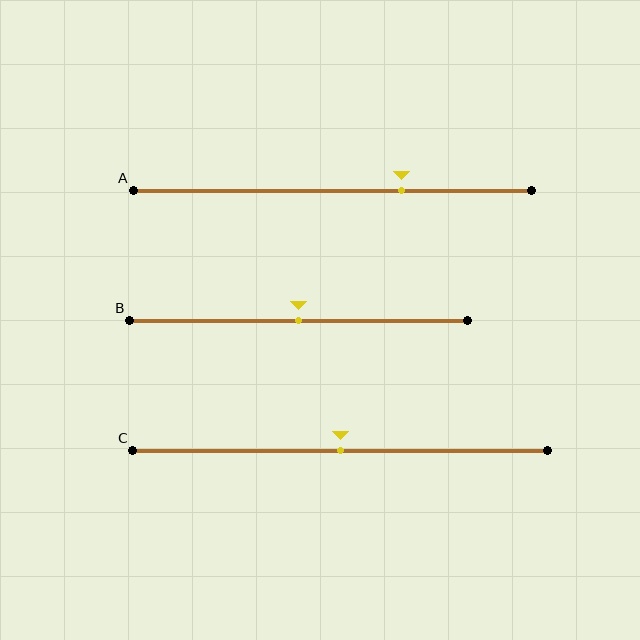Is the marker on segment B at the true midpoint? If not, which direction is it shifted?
Yes, the marker on segment B is at the true midpoint.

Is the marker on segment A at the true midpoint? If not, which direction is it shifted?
No, the marker on segment A is shifted to the right by about 17% of the segment length.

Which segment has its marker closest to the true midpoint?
Segment B has its marker closest to the true midpoint.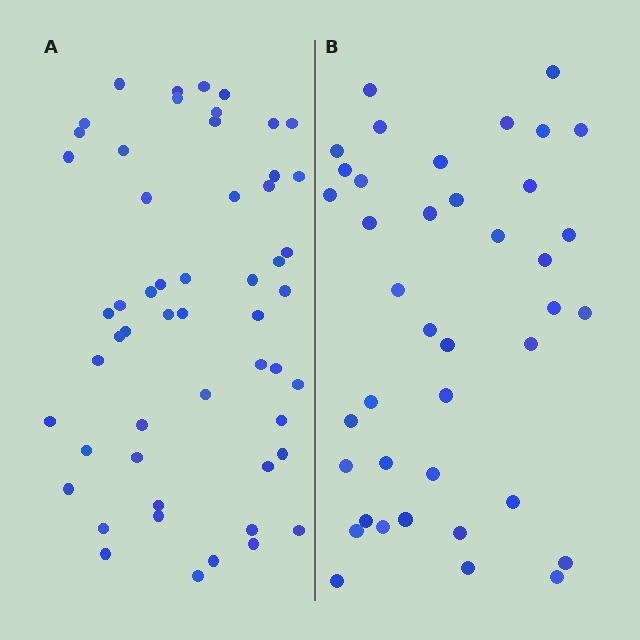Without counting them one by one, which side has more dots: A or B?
Region A (the left region) has more dots.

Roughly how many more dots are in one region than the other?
Region A has approximately 15 more dots than region B.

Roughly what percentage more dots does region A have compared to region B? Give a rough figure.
About 35% more.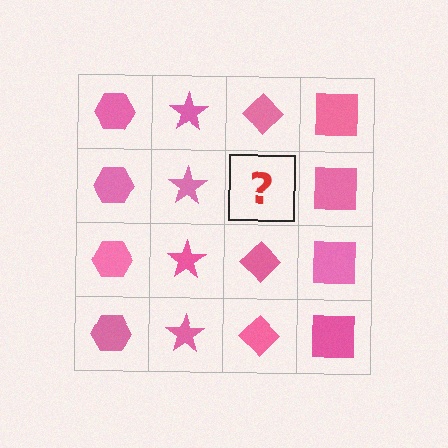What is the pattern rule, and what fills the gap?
The rule is that each column has a consistent shape. The gap should be filled with a pink diamond.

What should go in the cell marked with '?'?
The missing cell should contain a pink diamond.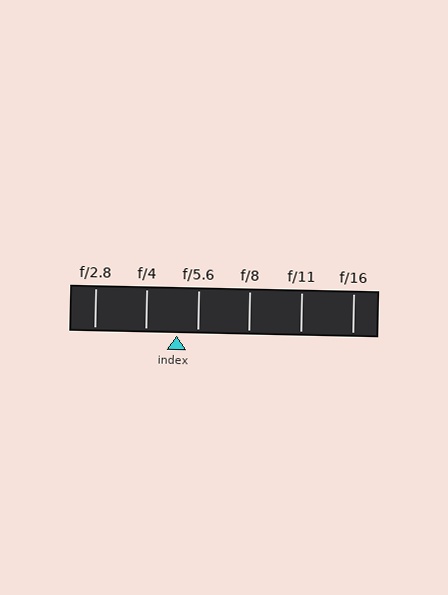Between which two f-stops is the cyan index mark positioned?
The index mark is between f/4 and f/5.6.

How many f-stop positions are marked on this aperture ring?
There are 6 f-stop positions marked.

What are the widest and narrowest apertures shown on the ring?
The widest aperture shown is f/2.8 and the narrowest is f/16.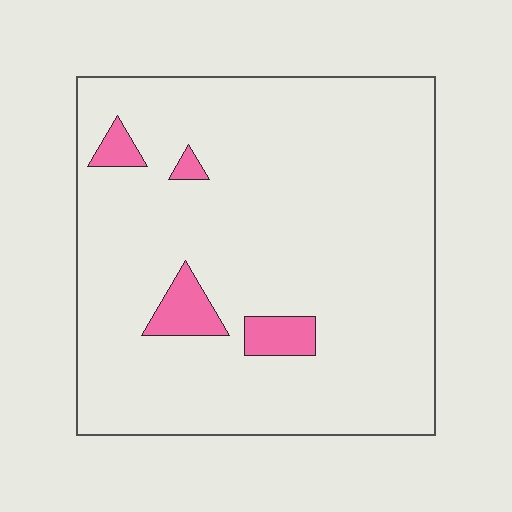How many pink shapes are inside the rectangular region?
4.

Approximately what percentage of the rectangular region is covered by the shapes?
Approximately 5%.